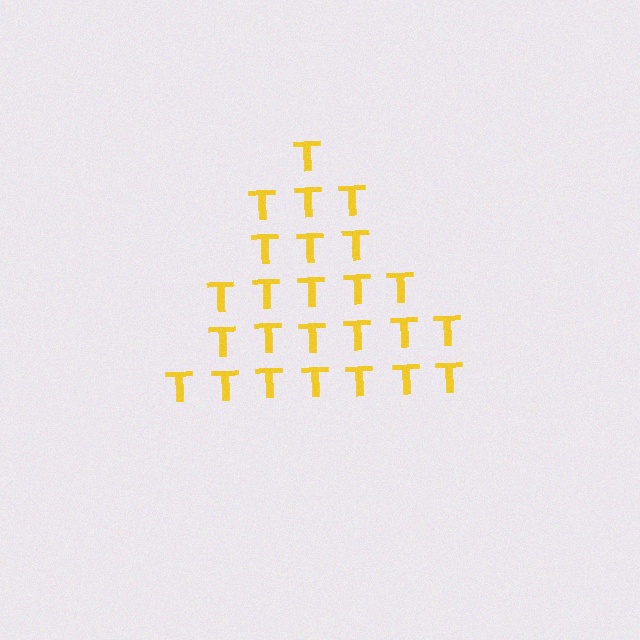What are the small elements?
The small elements are letter T's.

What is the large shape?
The large shape is a triangle.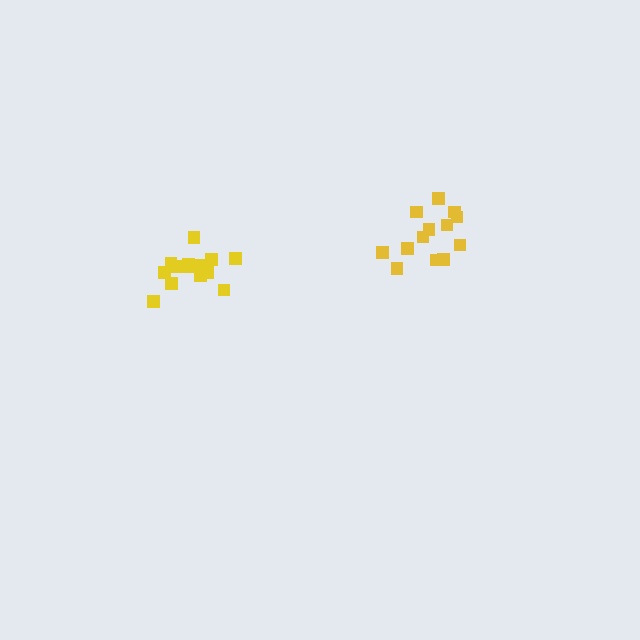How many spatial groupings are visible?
There are 2 spatial groupings.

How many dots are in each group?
Group 1: 13 dots, Group 2: 15 dots (28 total).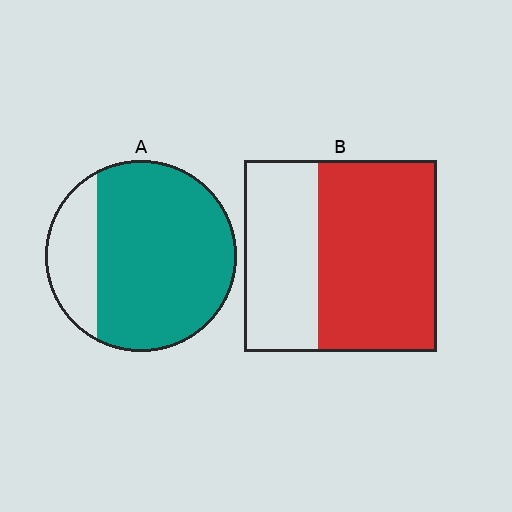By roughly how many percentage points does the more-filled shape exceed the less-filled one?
By roughly 15 percentage points (A over B).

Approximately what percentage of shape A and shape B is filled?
A is approximately 80% and B is approximately 60%.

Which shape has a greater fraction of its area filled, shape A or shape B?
Shape A.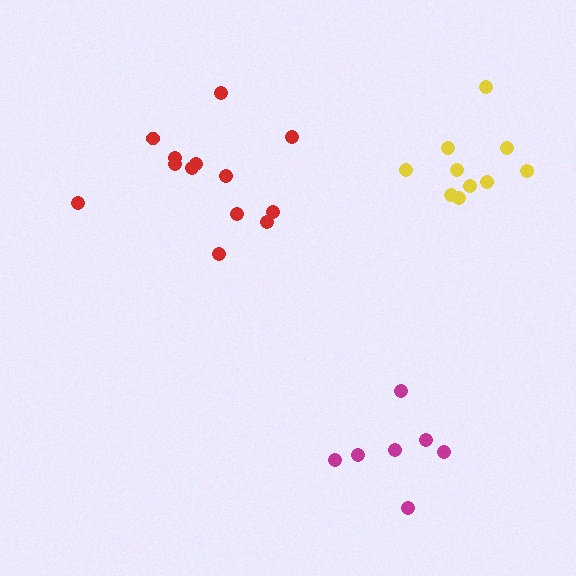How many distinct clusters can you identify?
There are 3 distinct clusters.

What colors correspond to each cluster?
The clusters are colored: red, yellow, magenta.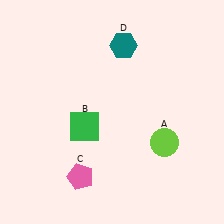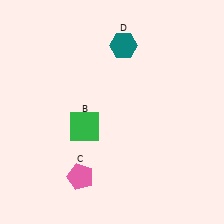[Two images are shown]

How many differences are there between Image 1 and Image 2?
There is 1 difference between the two images.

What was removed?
The lime circle (A) was removed in Image 2.